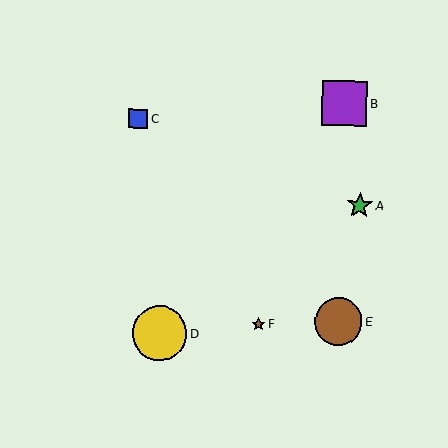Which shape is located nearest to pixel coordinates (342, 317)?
The brown circle (labeled E) at (339, 322) is nearest to that location.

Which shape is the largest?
The yellow circle (labeled D) is the largest.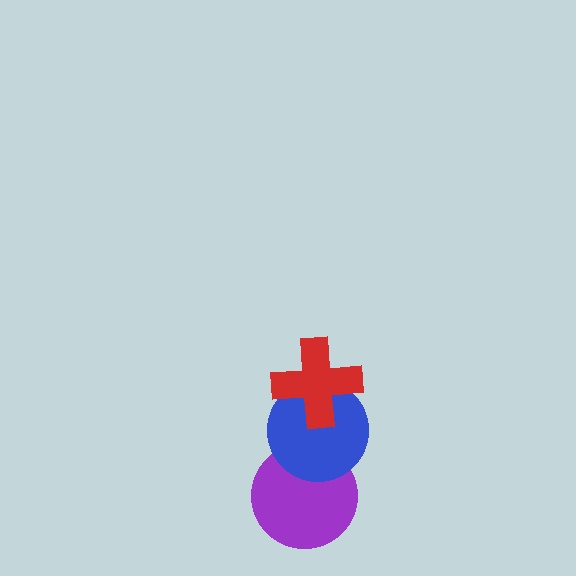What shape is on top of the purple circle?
The blue circle is on top of the purple circle.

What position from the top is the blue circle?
The blue circle is 2nd from the top.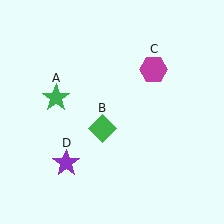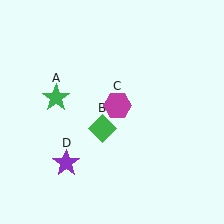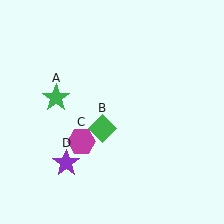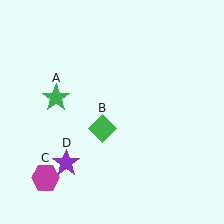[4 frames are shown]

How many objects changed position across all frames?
1 object changed position: magenta hexagon (object C).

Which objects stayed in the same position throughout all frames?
Green star (object A) and green diamond (object B) and purple star (object D) remained stationary.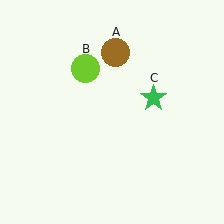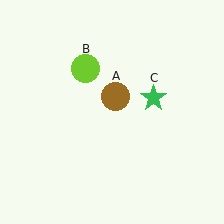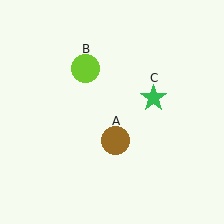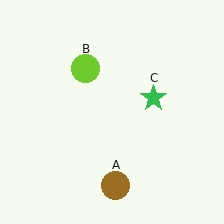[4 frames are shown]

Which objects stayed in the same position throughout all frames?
Lime circle (object B) and green star (object C) remained stationary.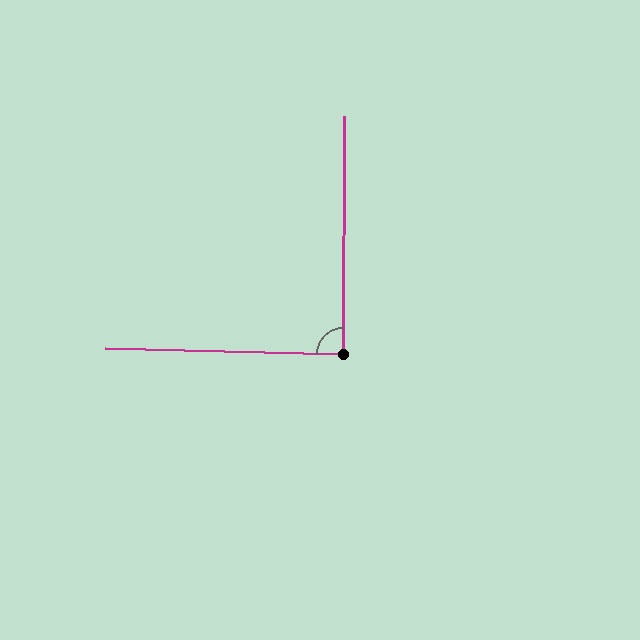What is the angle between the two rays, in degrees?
Approximately 89 degrees.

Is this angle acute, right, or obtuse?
It is approximately a right angle.